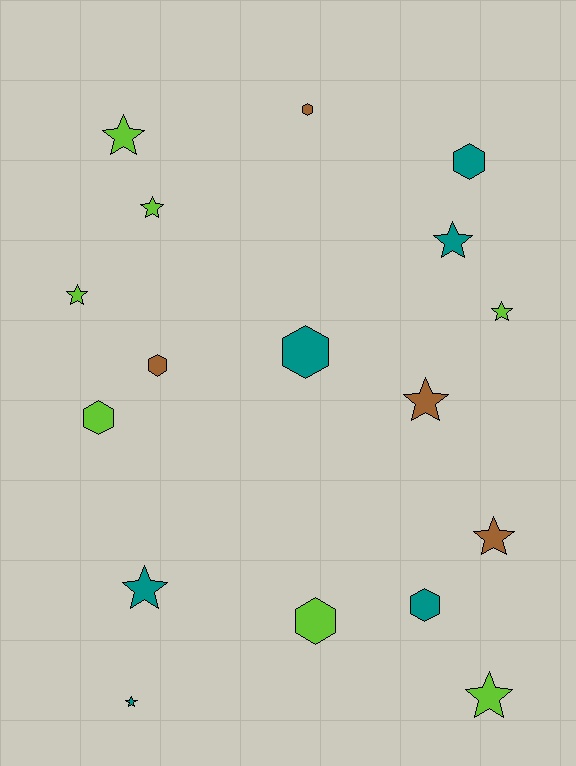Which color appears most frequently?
Lime, with 7 objects.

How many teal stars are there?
There are 3 teal stars.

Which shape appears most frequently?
Star, with 10 objects.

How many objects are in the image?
There are 17 objects.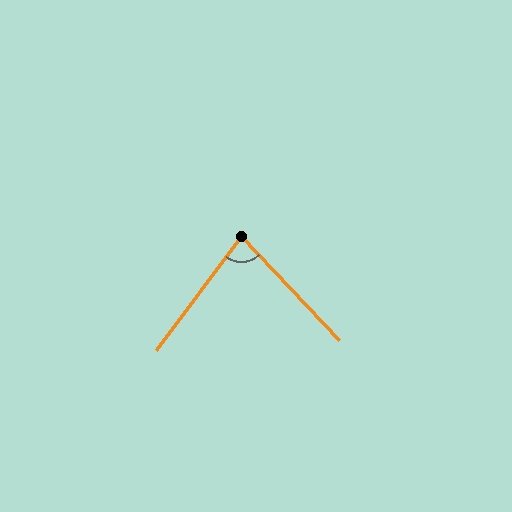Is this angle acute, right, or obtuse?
It is acute.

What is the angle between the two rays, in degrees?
Approximately 80 degrees.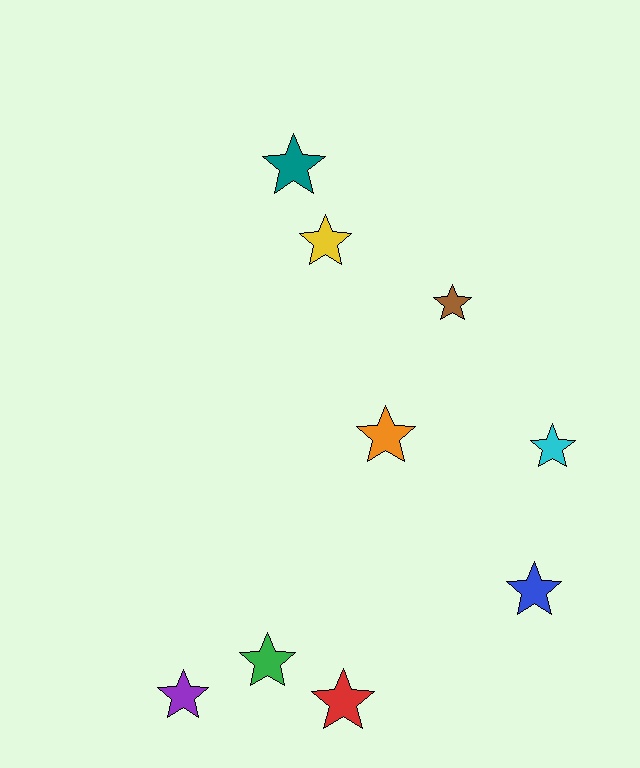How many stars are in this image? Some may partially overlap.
There are 9 stars.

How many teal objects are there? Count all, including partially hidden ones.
There is 1 teal object.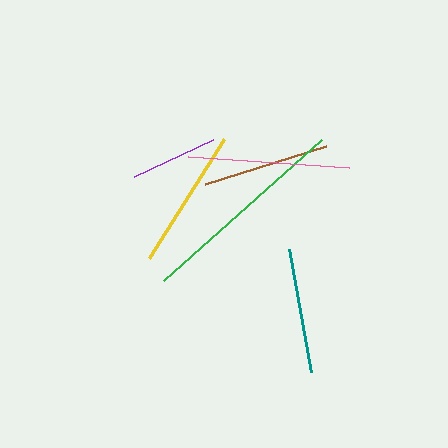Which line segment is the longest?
The green line is the longest at approximately 212 pixels.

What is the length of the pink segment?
The pink segment is approximately 161 pixels long.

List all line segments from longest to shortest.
From longest to shortest: green, pink, yellow, brown, teal, purple.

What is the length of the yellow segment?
The yellow segment is approximately 141 pixels long.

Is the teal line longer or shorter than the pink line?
The pink line is longer than the teal line.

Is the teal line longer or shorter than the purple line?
The teal line is longer than the purple line.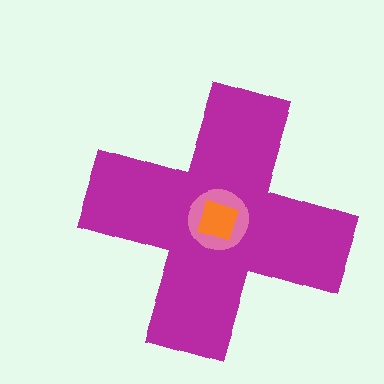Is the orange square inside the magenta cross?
Yes.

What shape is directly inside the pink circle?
The orange square.